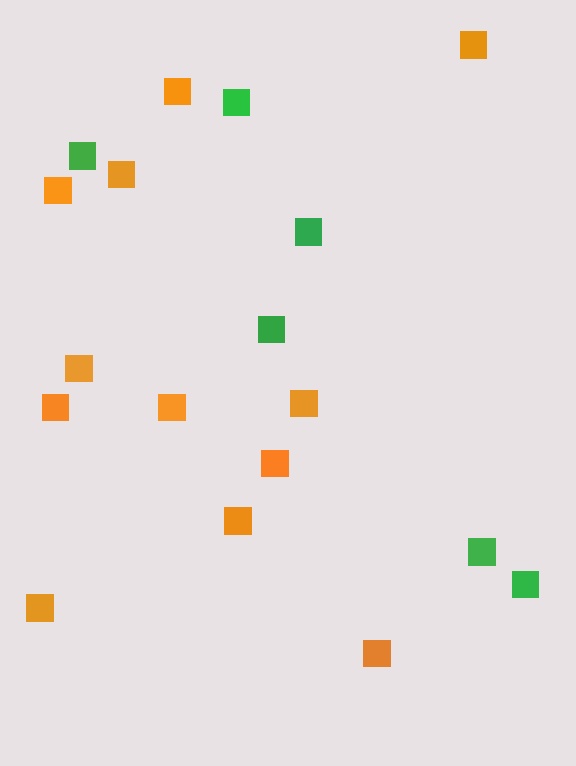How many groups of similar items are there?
There are 2 groups: one group of green squares (6) and one group of orange squares (12).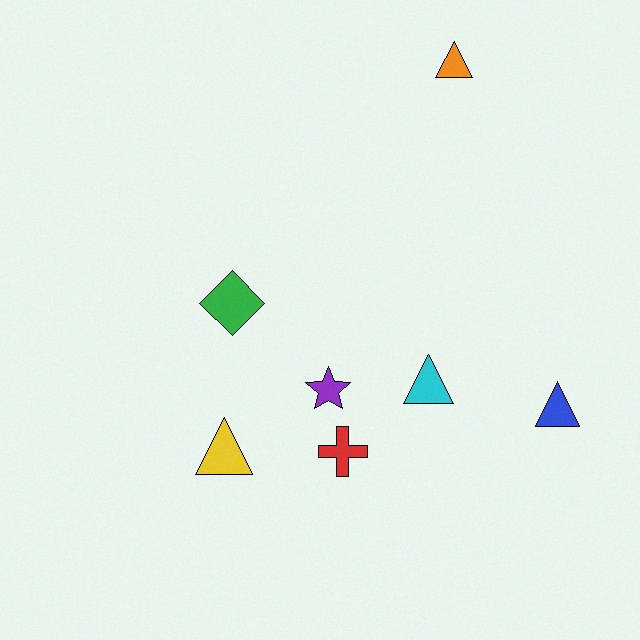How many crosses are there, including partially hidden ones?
There is 1 cross.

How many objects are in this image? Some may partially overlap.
There are 7 objects.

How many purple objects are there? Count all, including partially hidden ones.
There is 1 purple object.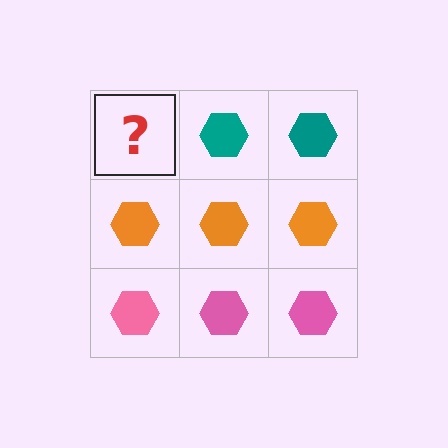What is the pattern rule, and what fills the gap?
The rule is that each row has a consistent color. The gap should be filled with a teal hexagon.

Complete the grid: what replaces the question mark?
The question mark should be replaced with a teal hexagon.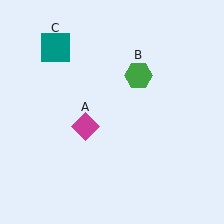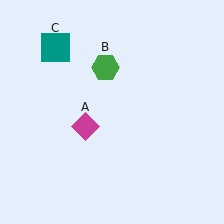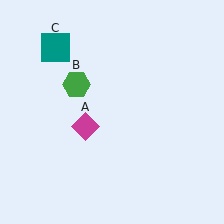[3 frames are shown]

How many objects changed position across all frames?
1 object changed position: green hexagon (object B).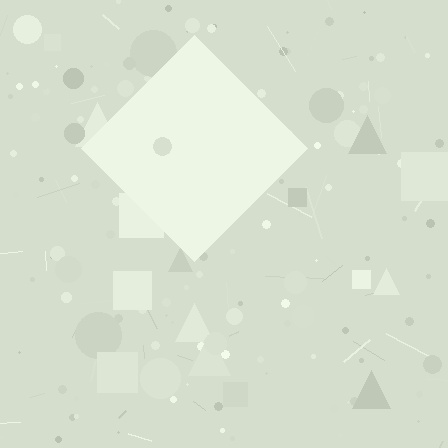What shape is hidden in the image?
A diamond is hidden in the image.